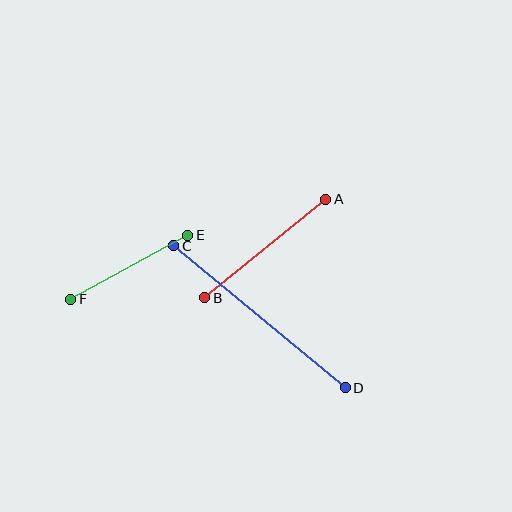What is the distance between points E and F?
The distance is approximately 133 pixels.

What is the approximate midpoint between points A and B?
The midpoint is at approximately (265, 249) pixels.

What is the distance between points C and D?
The distance is approximately 223 pixels.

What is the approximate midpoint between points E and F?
The midpoint is at approximately (129, 267) pixels.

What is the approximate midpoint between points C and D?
The midpoint is at approximately (260, 317) pixels.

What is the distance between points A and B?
The distance is approximately 156 pixels.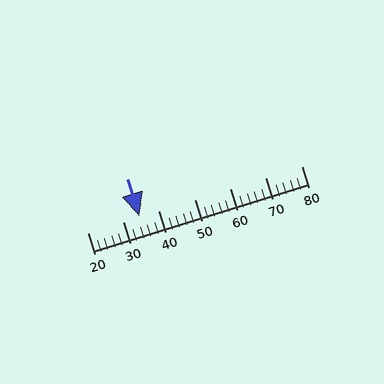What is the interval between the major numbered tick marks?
The major tick marks are spaced 10 units apart.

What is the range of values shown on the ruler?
The ruler shows values from 20 to 80.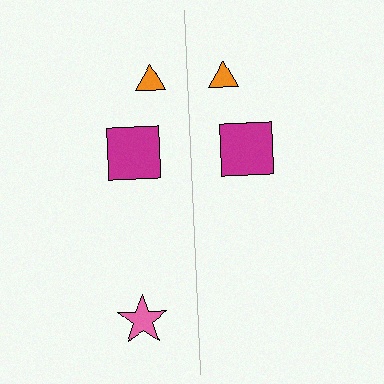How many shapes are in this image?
There are 5 shapes in this image.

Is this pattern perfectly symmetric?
No, the pattern is not perfectly symmetric. A pink star is missing from the right side.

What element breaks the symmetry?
A pink star is missing from the right side.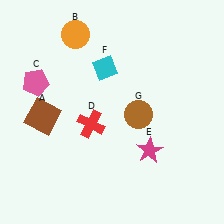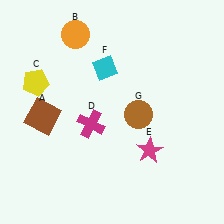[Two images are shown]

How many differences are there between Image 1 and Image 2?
There are 2 differences between the two images.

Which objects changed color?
C changed from pink to yellow. D changed from red to magenta.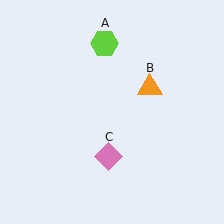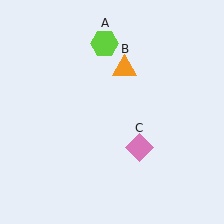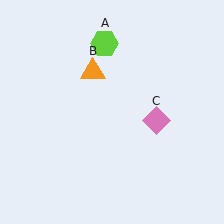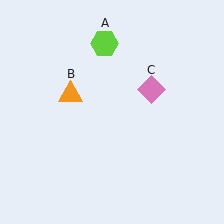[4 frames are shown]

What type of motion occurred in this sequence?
The orange triangle (object B), pink diamond (object C) rotated counterclockwise around the center of the scene.